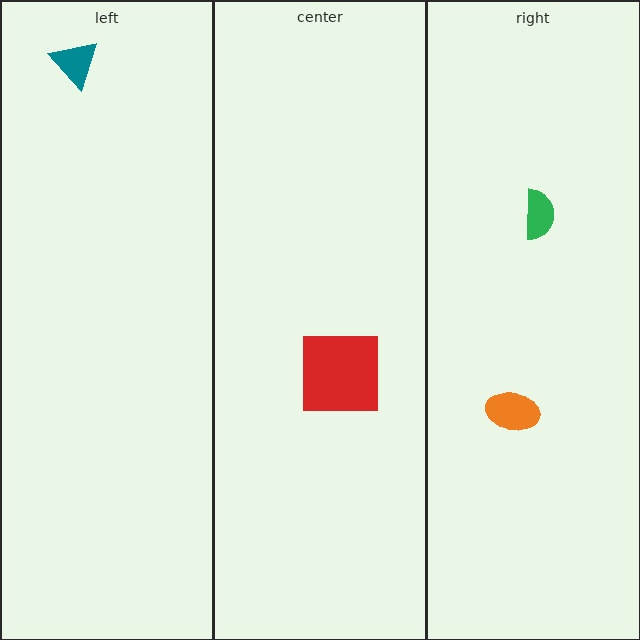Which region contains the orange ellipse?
The right region.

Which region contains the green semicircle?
The right region.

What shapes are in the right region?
The orange ellipse, the green semicircle.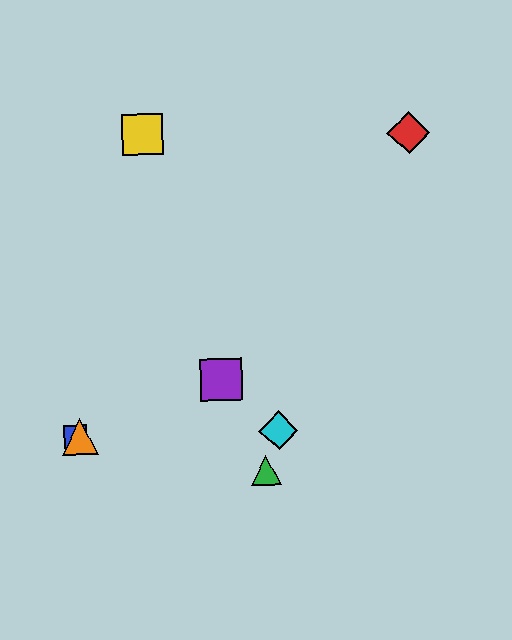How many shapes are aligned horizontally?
3 shapes (the blue square, the orange triangle, the cyan diamond) are aligned horizontally.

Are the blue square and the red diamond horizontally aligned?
No, the blue square is at y≈437 and the red diamond is at y≈133.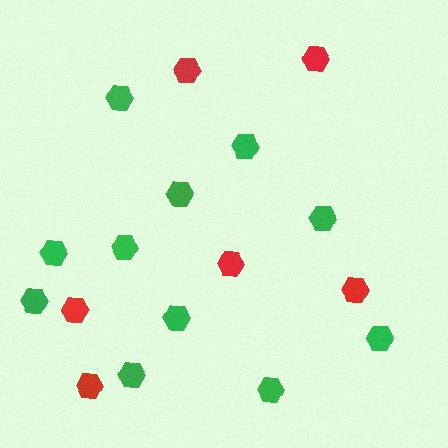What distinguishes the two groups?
There are 2 groups: one group of green hexagons (11) and one group of red hexagons (6).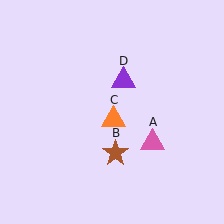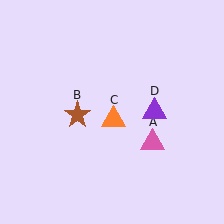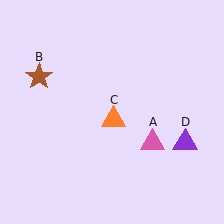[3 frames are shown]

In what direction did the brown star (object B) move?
The brown star (object B) moved up and to the left.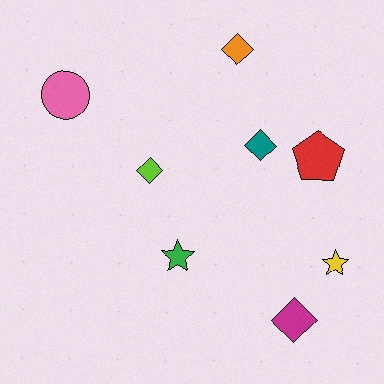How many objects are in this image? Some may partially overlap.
There are 8 objects.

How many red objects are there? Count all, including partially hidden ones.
There is 1 red object.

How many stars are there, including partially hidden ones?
There are 2 stars.